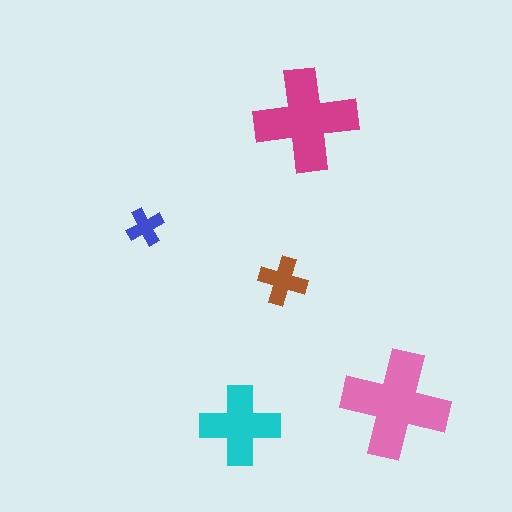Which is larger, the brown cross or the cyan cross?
The cyan one.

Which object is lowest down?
The cyan cross is bottommost.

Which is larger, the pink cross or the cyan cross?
The pink one.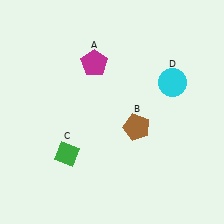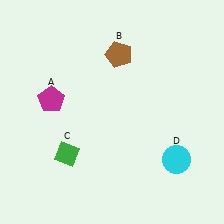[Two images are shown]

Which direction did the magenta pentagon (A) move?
The magenta pentagon (A) moved left.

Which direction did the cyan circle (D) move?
The cyan circle (D) moved down.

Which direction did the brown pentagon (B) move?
The brown pentagon (B) moved up.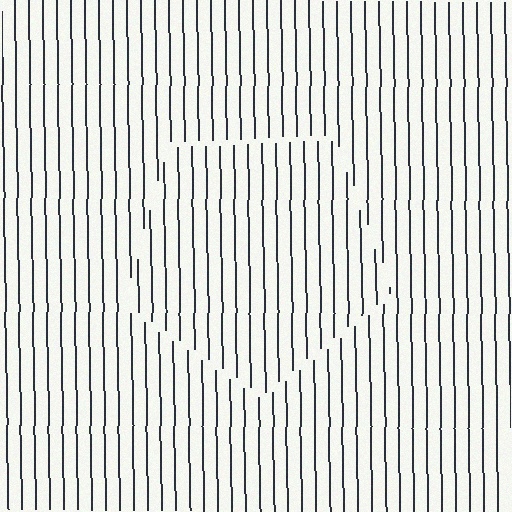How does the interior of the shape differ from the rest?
The interior of the shape contains the same grating, shifted by half a period — the contour is defined by the phase discontinuity where line-ends from the inner and outer gratings abut.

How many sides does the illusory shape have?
5 sides — the line-ends trace a pentagon.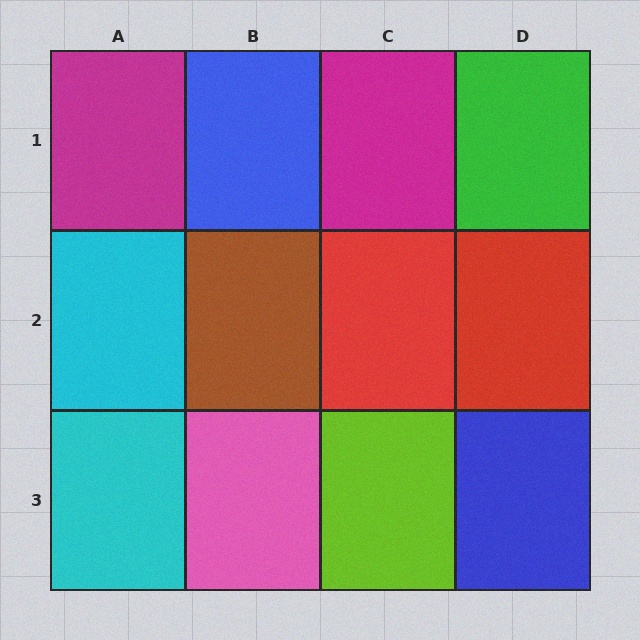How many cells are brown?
1 cell is brown.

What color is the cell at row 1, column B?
Blue.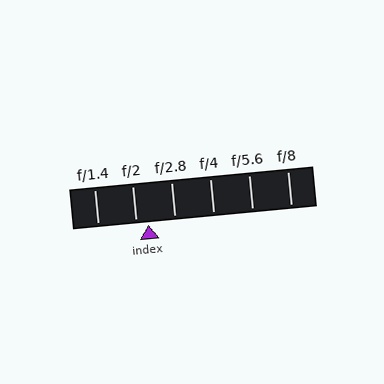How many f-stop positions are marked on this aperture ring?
There are 6 f-stop positions marked.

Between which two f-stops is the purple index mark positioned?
The index mark is between f/2 and f/2.8.